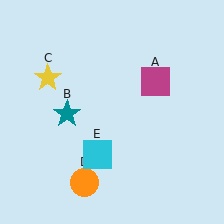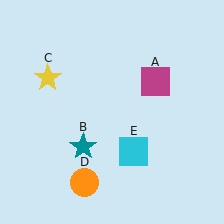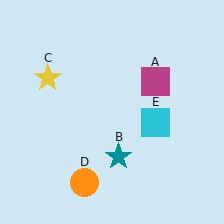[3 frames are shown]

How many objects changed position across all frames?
2 objects changed position: teal star (object B), cyan square (object E).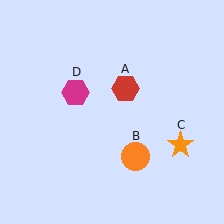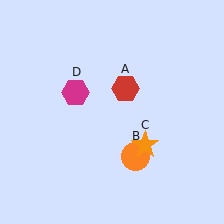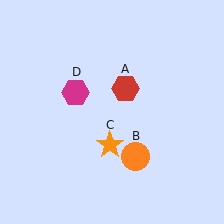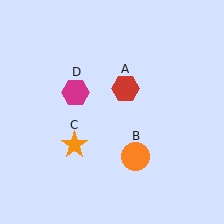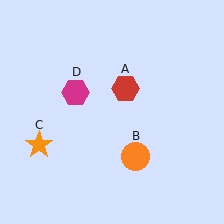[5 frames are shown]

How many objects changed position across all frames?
1 object changed position: orange star (object C).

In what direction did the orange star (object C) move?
The orange star (object C) moved left.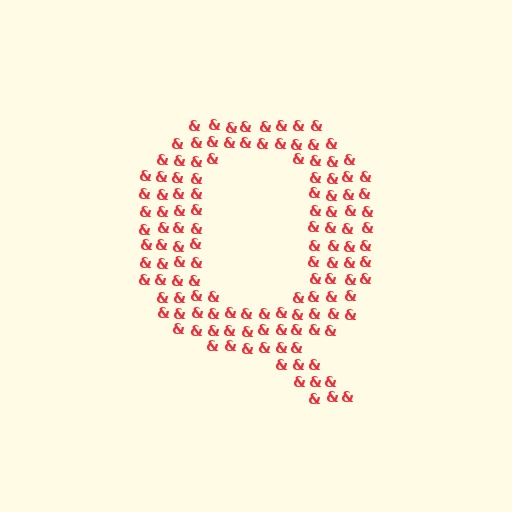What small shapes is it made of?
It is made of small ampersands.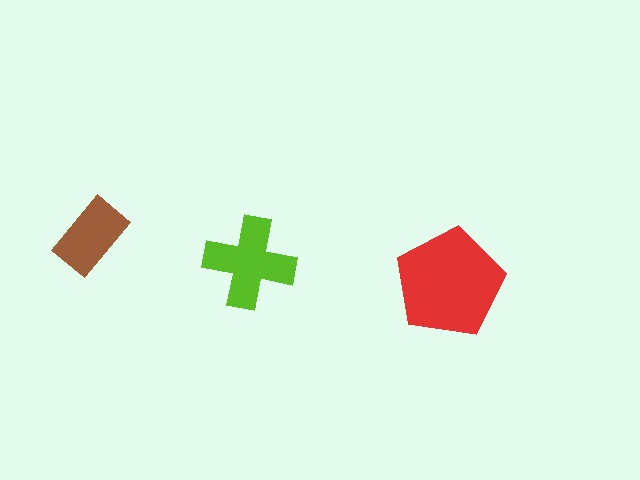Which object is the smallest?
The brown rectangle.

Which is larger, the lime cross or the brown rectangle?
The lime cross.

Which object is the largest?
The red pentagon.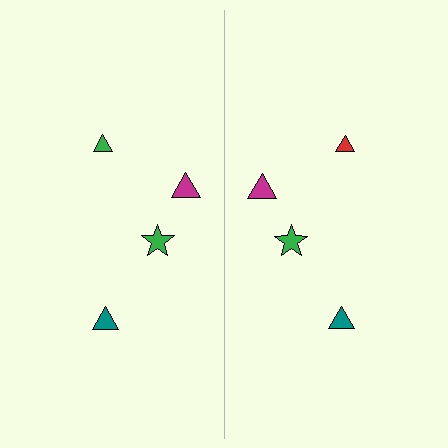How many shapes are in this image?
There are 8 shapes in this image.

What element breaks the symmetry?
The red triangle on the right side breaks the symmetry — its mirror counterpart is green.